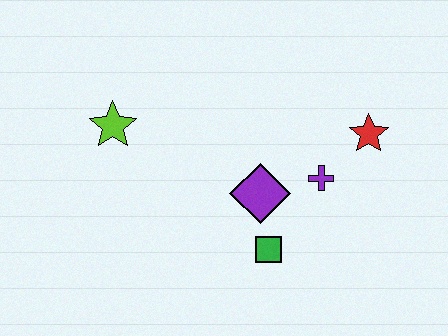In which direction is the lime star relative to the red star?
The lime star is to the left of the red star.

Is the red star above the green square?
Yes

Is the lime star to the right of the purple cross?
No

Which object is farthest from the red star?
The lime star is farthest from the red star.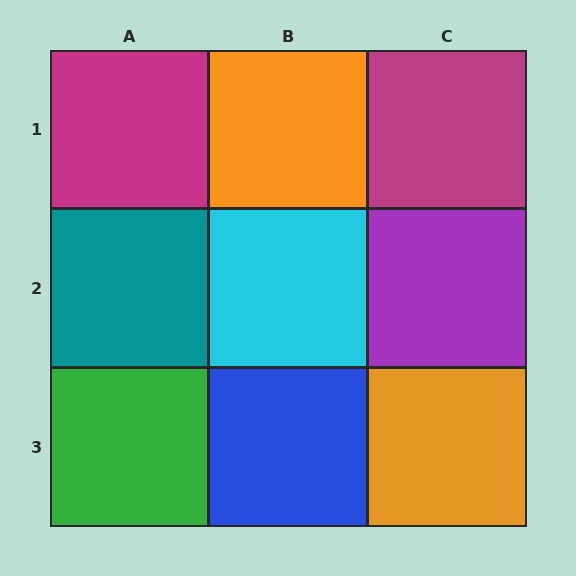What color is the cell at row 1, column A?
Magenta.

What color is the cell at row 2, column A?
Teal.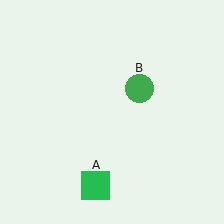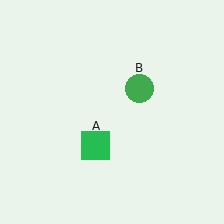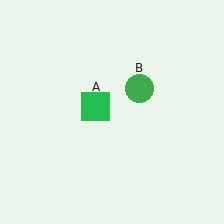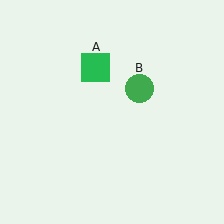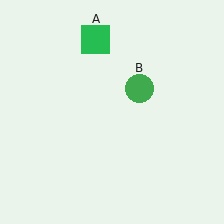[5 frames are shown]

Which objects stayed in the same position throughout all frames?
Green circle (object B) remained stationary.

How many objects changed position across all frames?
1 object changed position: green square (object A).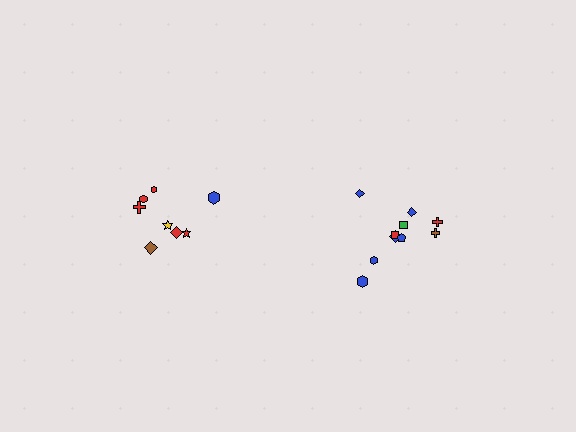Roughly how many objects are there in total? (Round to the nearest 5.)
Roughly 20 objects in total.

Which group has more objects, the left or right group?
The right group.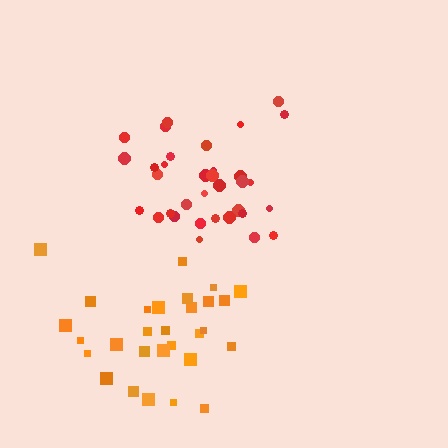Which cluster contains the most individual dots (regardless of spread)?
Red (34).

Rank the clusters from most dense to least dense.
red, orange.